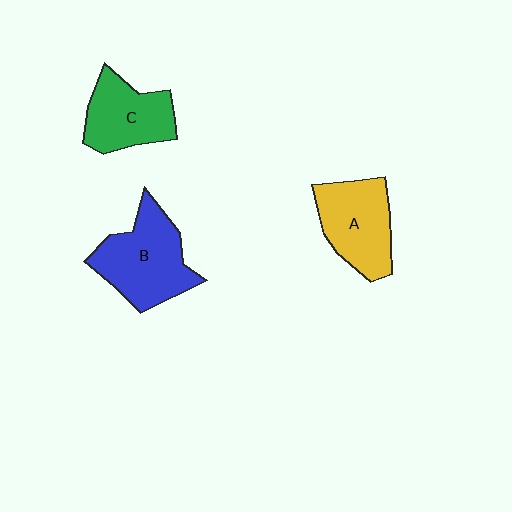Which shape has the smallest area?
Shape C (green).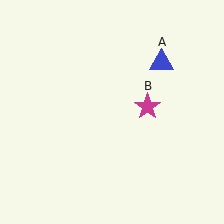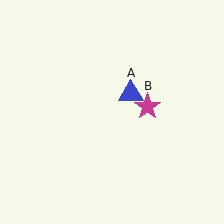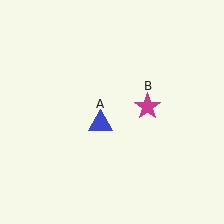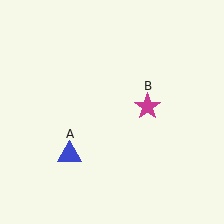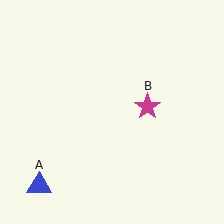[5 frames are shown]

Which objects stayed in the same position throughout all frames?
Magenta star (object B) remained stationary.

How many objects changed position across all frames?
1 object changed position: blue triangle (object A).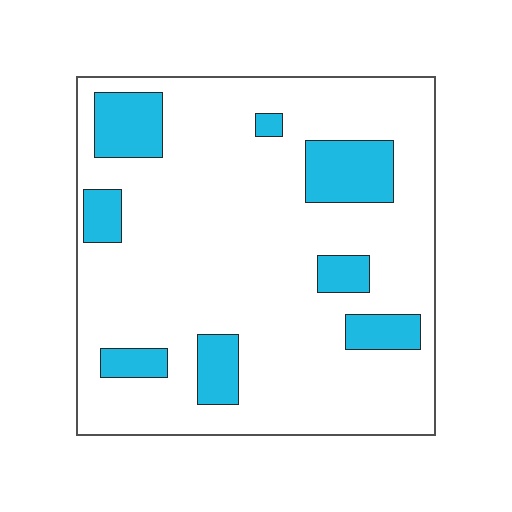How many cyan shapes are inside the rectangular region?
8.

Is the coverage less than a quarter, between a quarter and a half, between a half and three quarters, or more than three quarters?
Less than a quarter.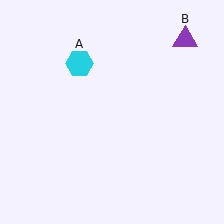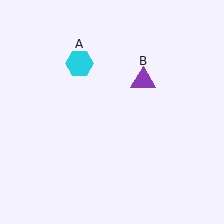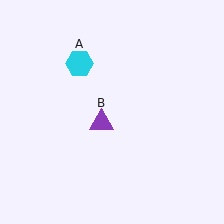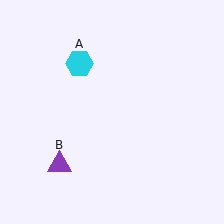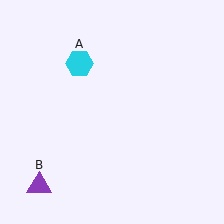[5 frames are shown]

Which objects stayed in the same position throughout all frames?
Cyan hexagon (object A) remained stationary.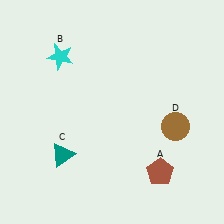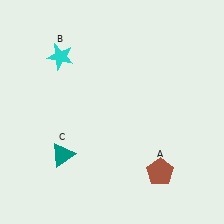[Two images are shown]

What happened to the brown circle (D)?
The brown circle (D) was removed in Image 2. It was in the bottom-right area of Image 1.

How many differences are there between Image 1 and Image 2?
There is 1 difference between the two images.